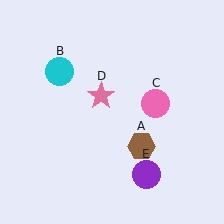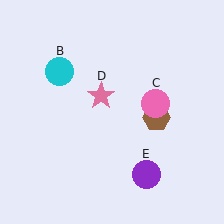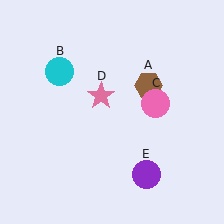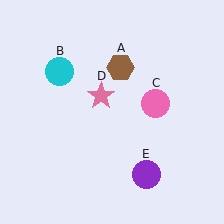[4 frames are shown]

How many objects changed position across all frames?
1 object changed position: brown hexagon (object A).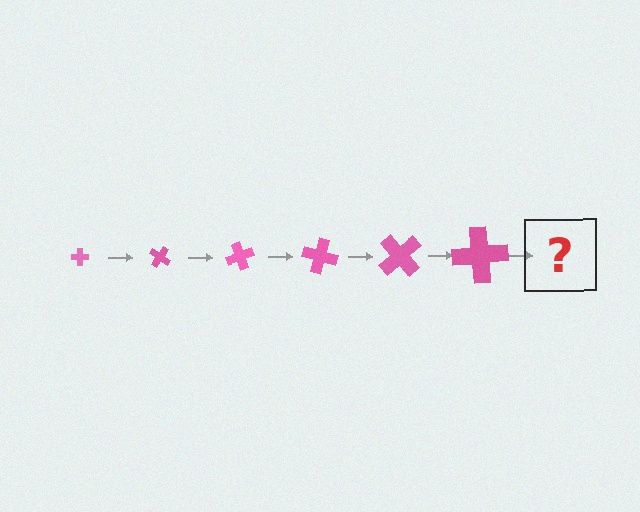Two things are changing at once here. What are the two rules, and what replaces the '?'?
The two rules are that the cross grows larger each step and it rotates 35 degrees each step. The '?' should be a cross, larger than the previous one and rotated 210 degrees from the start.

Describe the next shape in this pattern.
It should be a cross, larger than the previous one and rotated 210 degrees from the start.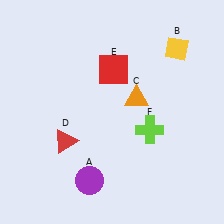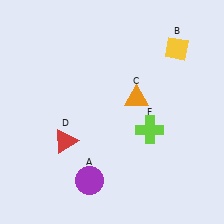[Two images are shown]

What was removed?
The red square (E) was removed in Image 2.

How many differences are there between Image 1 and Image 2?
There is 1 difference between the two images.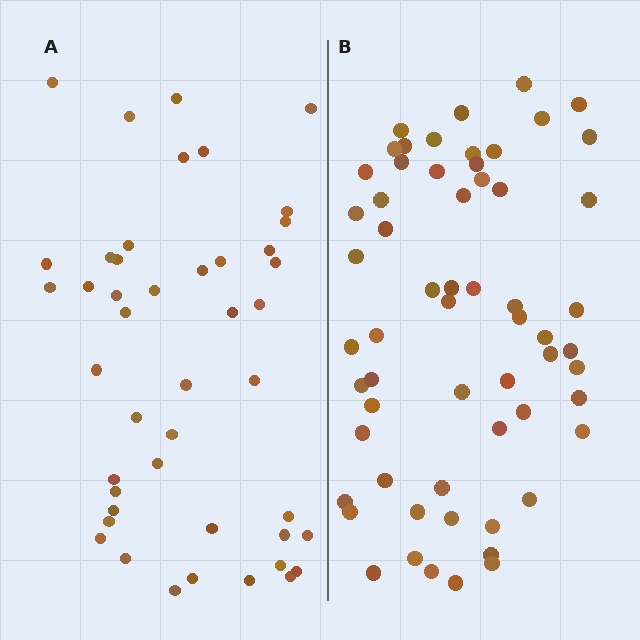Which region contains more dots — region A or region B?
Region B (the right region) has more dots.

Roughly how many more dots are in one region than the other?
Region B has approximately 15 more dots than region A.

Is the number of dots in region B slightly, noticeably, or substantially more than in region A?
Region B has noticeably more, but not dramatically so. The ratio is roughly 1.3 to 1.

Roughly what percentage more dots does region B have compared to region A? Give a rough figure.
About 35% more.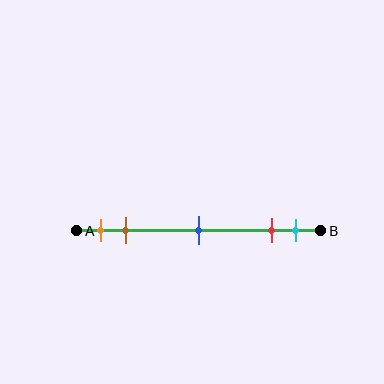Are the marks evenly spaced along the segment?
No, the marks are not evenly spaced.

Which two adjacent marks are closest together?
The red and cyan marks are the closest adjacent pair.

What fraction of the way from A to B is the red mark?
The red mark is approximately 80% (0.8) of the way from A to B.